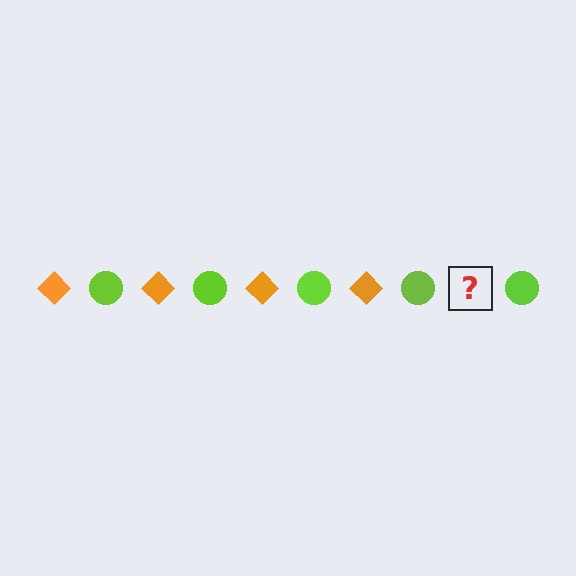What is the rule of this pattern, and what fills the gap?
The rule is that the pattern alternates between orange diamond and lime circle. The gap should be filled with an orange diamond.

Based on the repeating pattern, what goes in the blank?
The blank should be an orange diamond.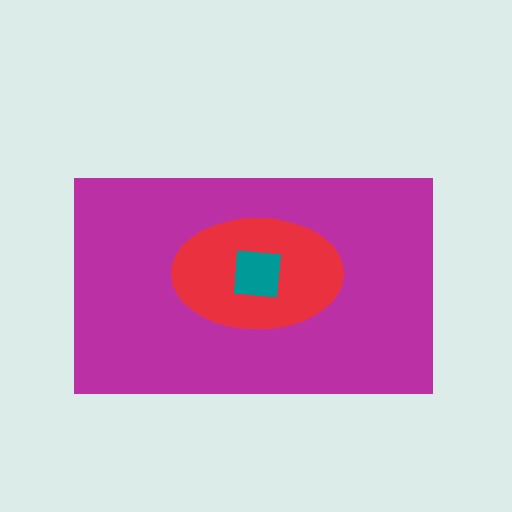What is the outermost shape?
The magenta rectangle.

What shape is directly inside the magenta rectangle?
The red ellipse.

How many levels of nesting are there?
3.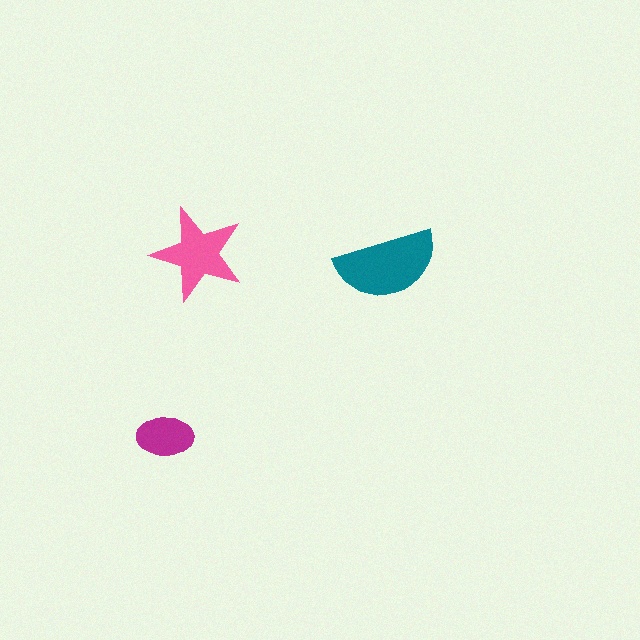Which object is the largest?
The teal semicircle.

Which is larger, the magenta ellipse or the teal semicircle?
The teal semicircle.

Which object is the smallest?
The magenta ellipse.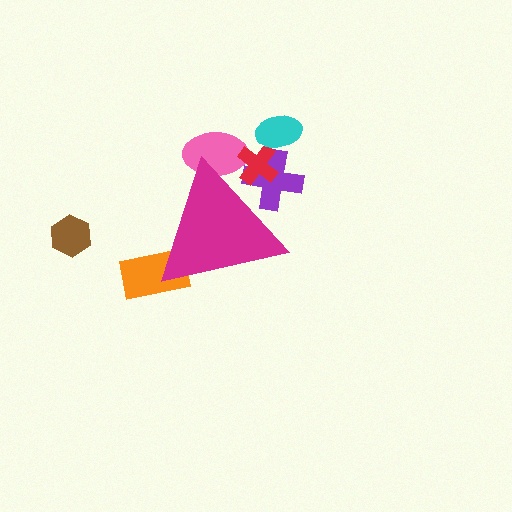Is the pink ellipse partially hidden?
Yes, the pink ellipse is partially hidden behind the magenta triangle.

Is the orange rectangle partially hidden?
Yes, the orange rectangle is partially hidden behind the magenta triangle.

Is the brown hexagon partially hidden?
No, the brown hexagon is fully visible.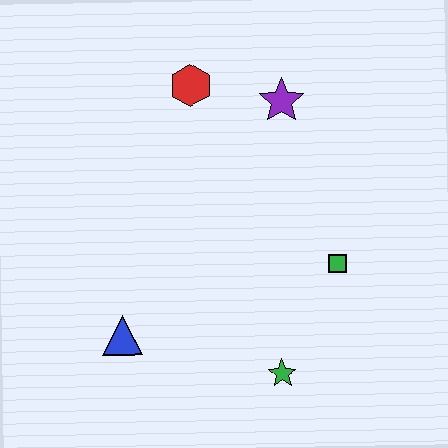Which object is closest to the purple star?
The red hexagon is closest to the purple star.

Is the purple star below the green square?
No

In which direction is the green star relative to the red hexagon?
The green star is below the red hexagon.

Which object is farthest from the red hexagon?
The green star is farthest from the red hexagon.